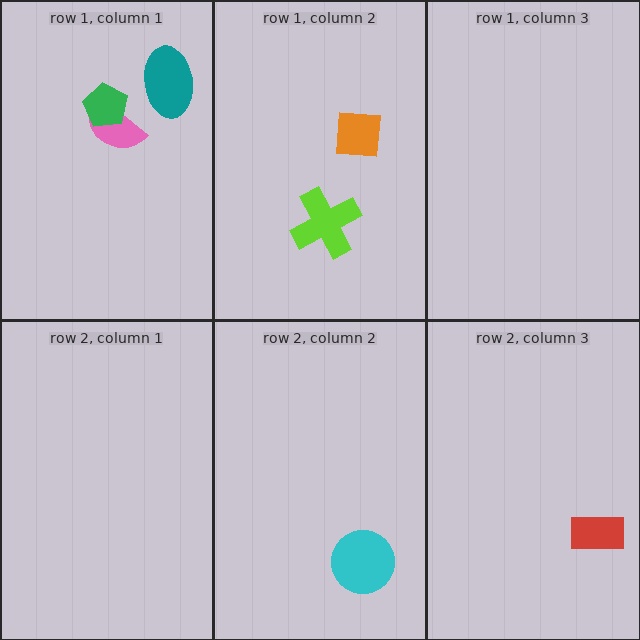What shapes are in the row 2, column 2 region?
The cyan circle.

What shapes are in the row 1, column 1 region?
The pink semicircle, the green pentagon, the teal ellipse.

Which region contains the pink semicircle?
The row 1, column 1 region.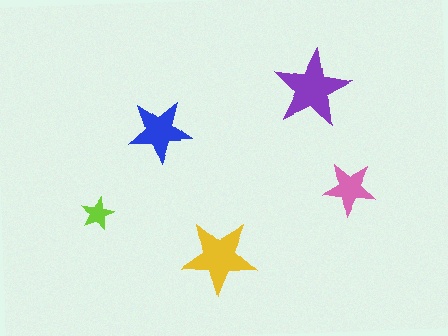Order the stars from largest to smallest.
the purple one, the yellow one, the blue one, the pink one, the lime one.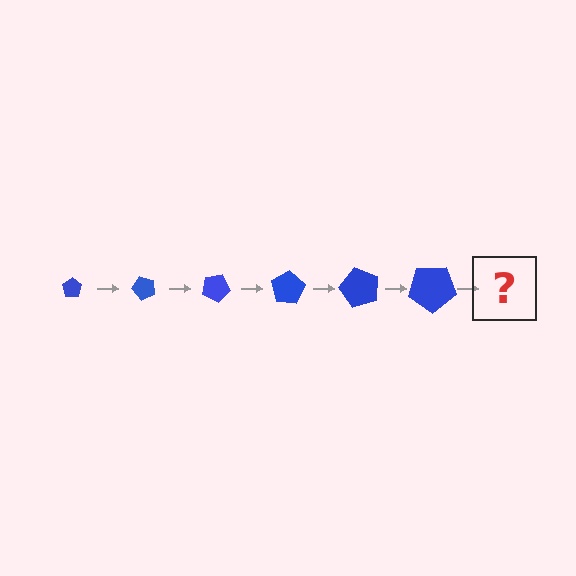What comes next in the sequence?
The next element should be a pentagon, larger than the previous one and rotated 300 degrees from the start.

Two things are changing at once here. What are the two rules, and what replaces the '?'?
The two rules are that the pentagon grows larger each step and it rotates 50 degrees each step. The '?' should be a pentagon, larger than the previous one and rotated 300 degrees from the start.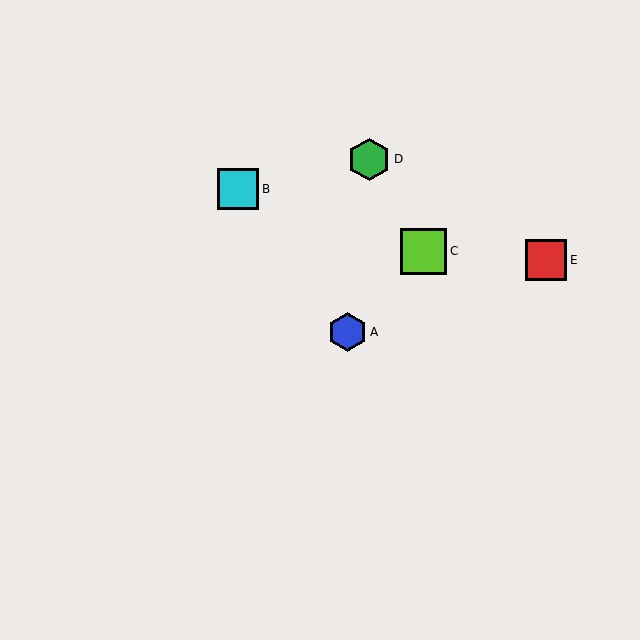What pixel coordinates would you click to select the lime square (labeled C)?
Click at (424, 251) to select the lime square C.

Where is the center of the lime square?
The center of the lime square is at (424, 251).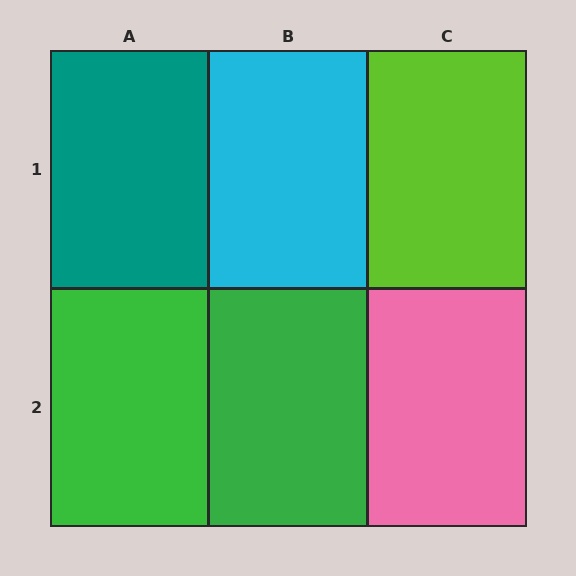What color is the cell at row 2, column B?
Green.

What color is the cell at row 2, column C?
Pink.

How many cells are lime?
1 cell is lime.